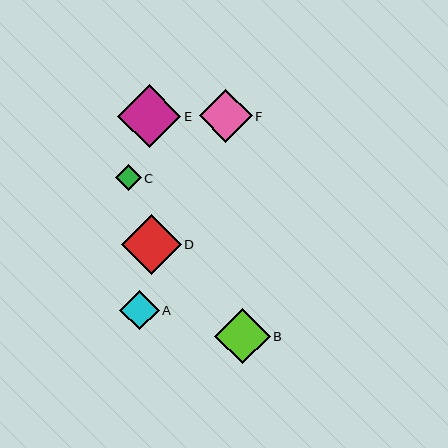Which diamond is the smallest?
Diamond C is the smallest with a size of approximately 26 pixels.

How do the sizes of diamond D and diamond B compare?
Diamond D and diamond B are approximately the same size.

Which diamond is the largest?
Diamond E is the largest with a size of approximately 64 pixels.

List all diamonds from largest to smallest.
From largest to smallest: E, D, B, F, A, C.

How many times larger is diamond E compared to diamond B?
Diamond E is approximately 1.1 times the size of diamond B.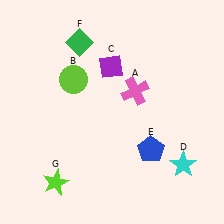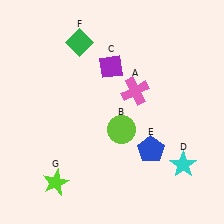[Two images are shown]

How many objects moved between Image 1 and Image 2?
1 object moved between the two images.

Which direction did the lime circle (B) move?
The lime circle (B) moved down.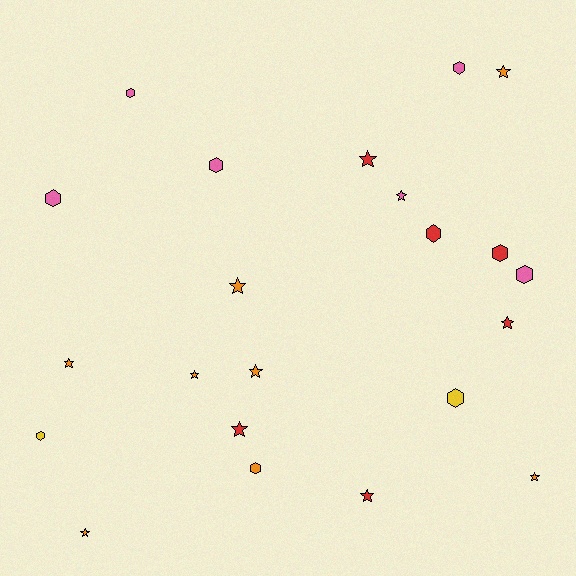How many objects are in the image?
There are 22 objects.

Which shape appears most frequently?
Star, with 12 objects.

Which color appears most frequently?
Orange, with 8 objects.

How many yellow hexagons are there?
There are 2 yellow hexagons.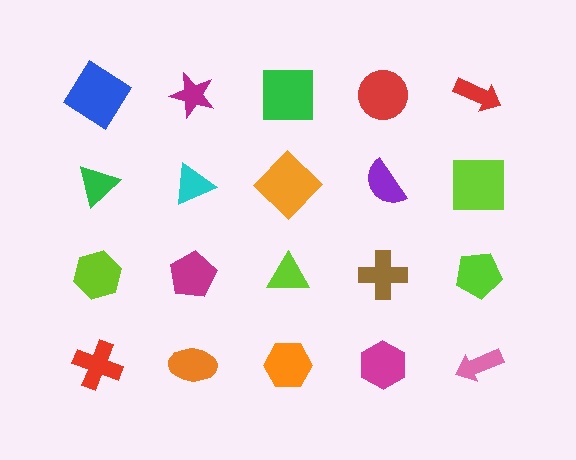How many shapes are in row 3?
5 shapes.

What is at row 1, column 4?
A red circle.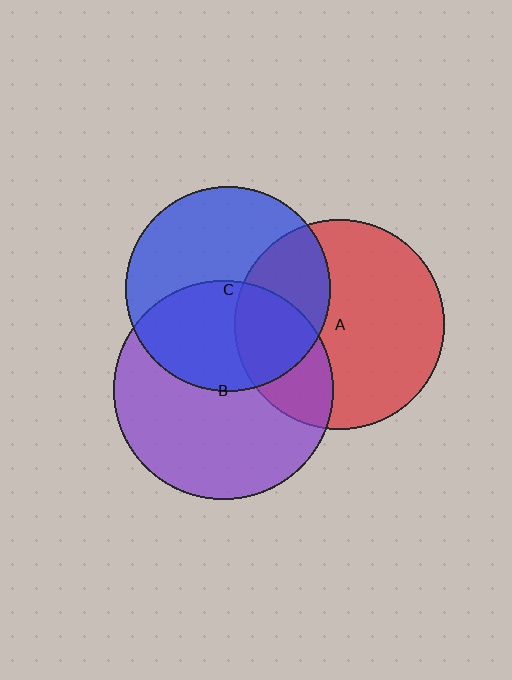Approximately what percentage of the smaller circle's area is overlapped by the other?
Approximately 35%.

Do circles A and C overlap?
Yes.